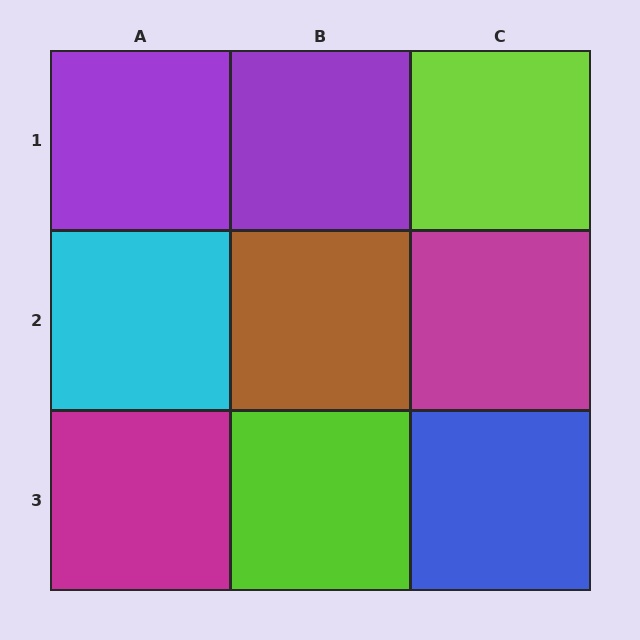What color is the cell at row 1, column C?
Lime.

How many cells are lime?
2 cells are lime.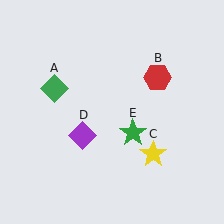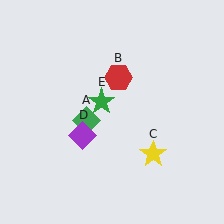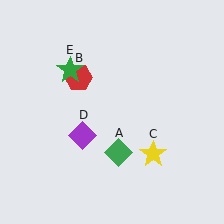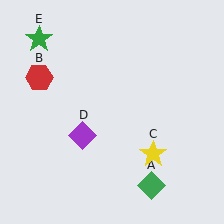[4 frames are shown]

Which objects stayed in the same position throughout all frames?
Yellow star (object C) and purple diamond (object D) remained stationary.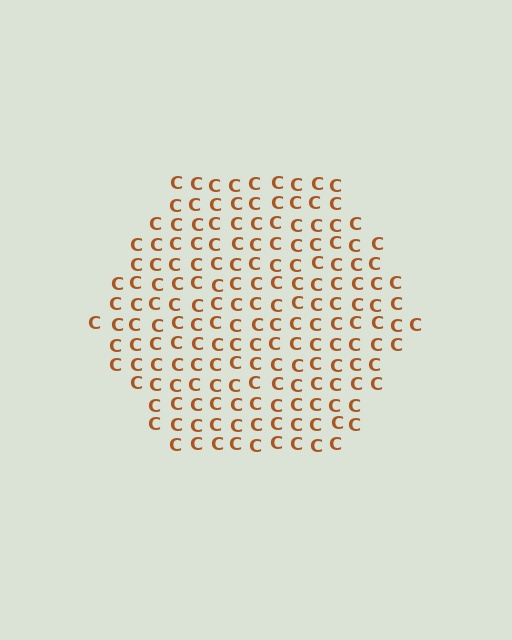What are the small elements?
The small elements are letter C's.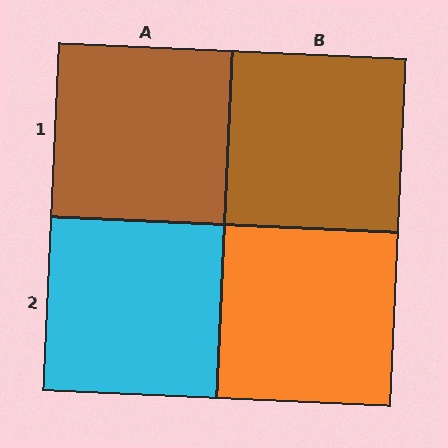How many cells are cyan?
1 cell is cyan.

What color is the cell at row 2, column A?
Cyan.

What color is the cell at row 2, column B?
Orange.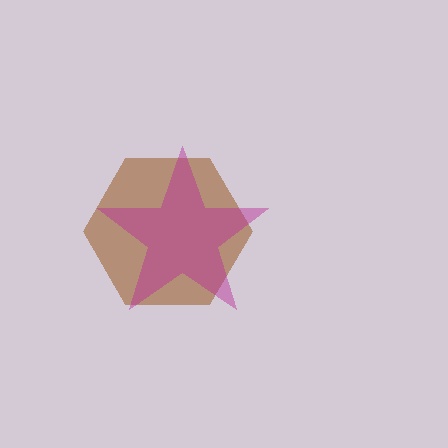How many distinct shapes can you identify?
There are 2 distinct shapes: a brown hexagon, a magenta star.